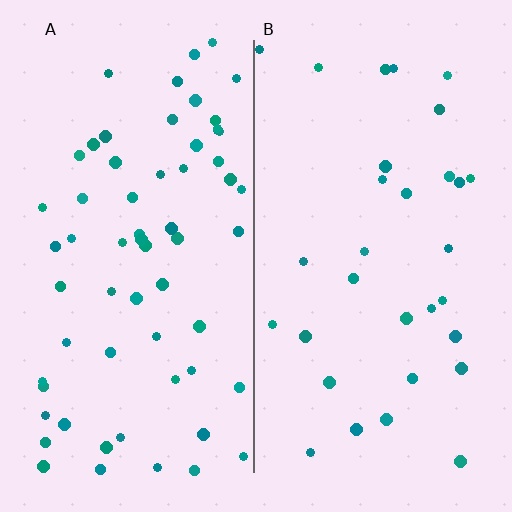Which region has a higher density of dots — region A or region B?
A (the left).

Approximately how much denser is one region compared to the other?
Approximately 2.0× — region A over region B.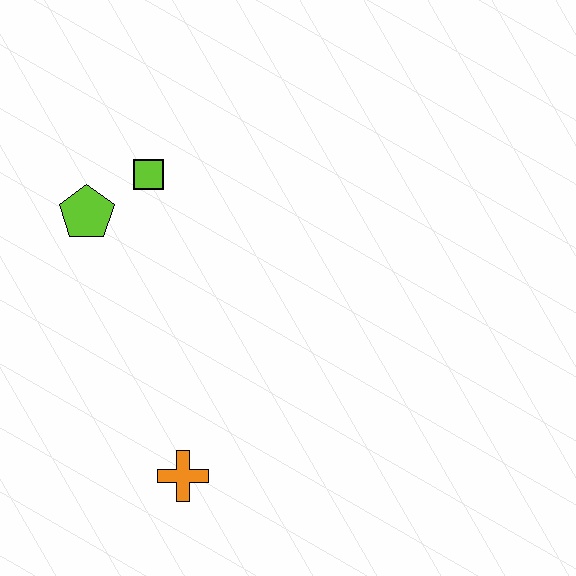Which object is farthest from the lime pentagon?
The orange cross is farthest from the lime pentagon.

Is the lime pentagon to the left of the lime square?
Yes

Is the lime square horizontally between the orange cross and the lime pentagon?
Yes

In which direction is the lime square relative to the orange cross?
The lime square is above the orange cross.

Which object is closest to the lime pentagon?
The lime square is closest to the lime pentagon.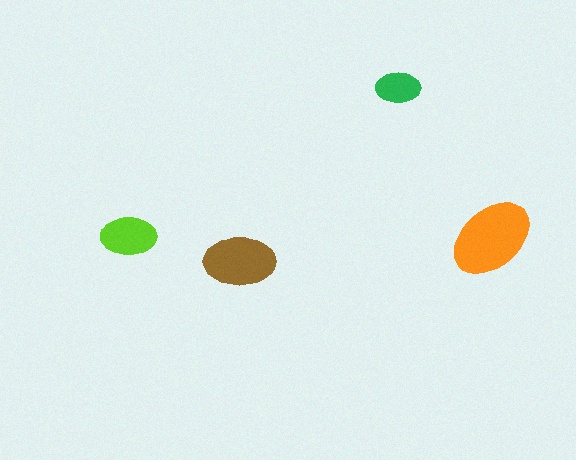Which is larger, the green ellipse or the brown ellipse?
The brown one.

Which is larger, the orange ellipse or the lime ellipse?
The orange one.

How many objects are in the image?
There are 4 objects in the image.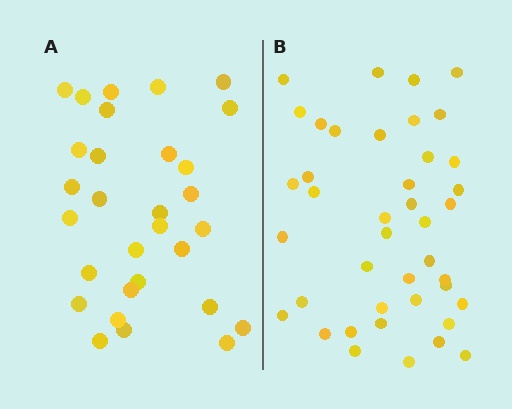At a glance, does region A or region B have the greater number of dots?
Region B (the right region) has more dots.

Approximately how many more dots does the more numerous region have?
Region B has roughly 12 or so more dots than region A.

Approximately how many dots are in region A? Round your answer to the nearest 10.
About 30 dots.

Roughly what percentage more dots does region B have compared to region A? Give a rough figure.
About 35% more.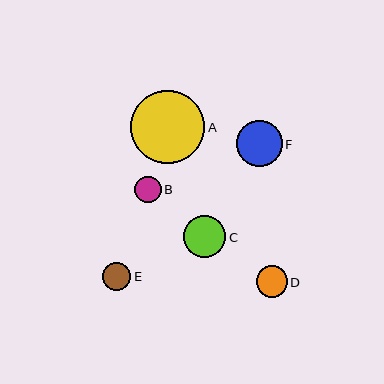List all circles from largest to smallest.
From largest to smallest: A, F, C, D, E, B.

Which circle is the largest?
Circle A is the largest with a size of approximately 74 pixels.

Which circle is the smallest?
Circle B is the smallest with a size of approximately 26 pixels.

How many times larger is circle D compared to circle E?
Circle D is approximately 1.1 times the size of circle E.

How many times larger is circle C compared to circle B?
Circle C is approximately 1.6 times the size of circle B.